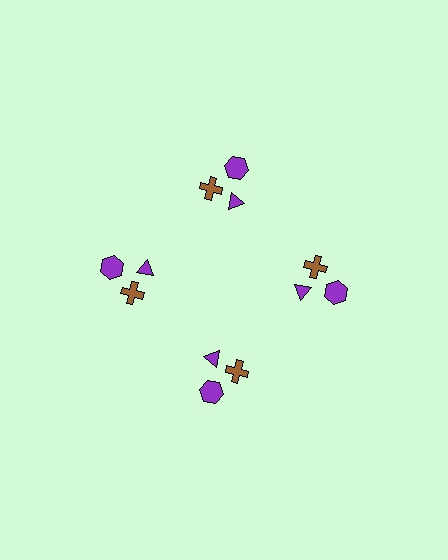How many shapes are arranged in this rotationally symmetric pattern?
There are 12 shapes, arranged in 4 groups of 3.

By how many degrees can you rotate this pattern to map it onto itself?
The pattern maps onto itself every 90 degrees of rotation.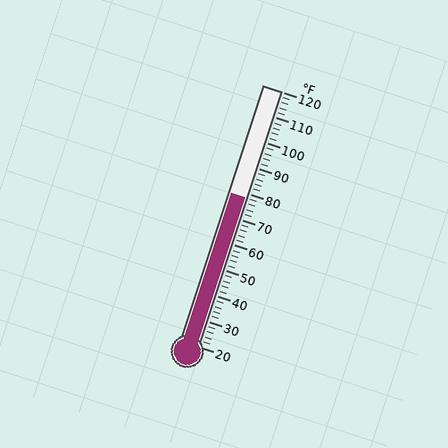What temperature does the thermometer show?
The thermometer shows approximately 78°F.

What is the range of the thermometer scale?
The thermometer scale ranges from 20°F to 120°F.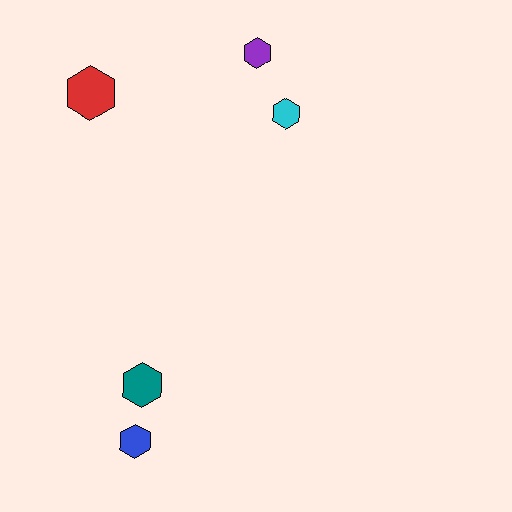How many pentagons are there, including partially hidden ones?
There are no pentagons.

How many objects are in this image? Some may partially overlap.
There are 5 objects.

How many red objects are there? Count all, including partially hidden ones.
There is 1 red object.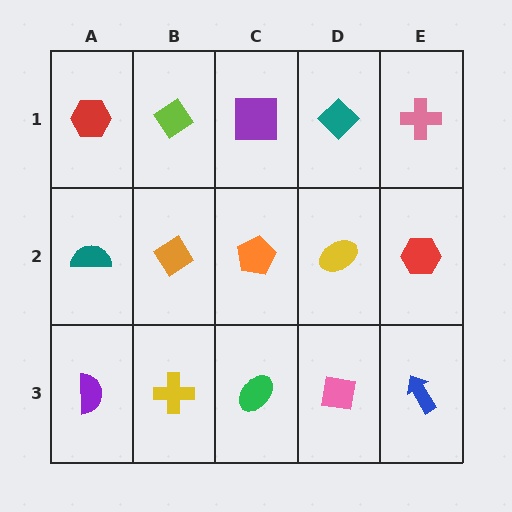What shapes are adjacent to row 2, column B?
A lime diamond (row 1, column B), a yellow cross (row 3, column B), a teal semicircle (row 2, column A), an orange pentagon (row 2, column C).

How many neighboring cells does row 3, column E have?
2.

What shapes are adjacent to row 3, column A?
A teal semicircle (row 2, column A), a yellow cross (row 3, column B).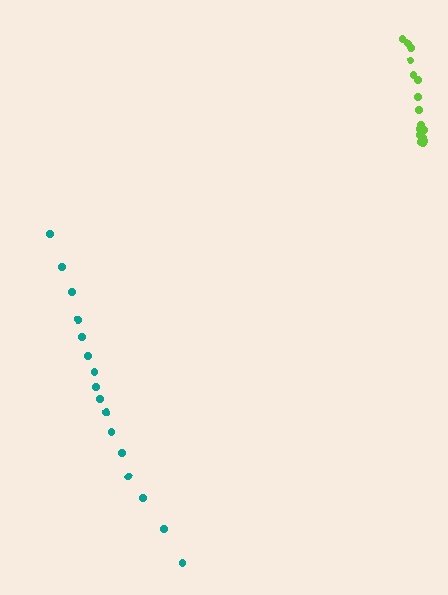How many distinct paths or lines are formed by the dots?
There are 2 distinct paths.